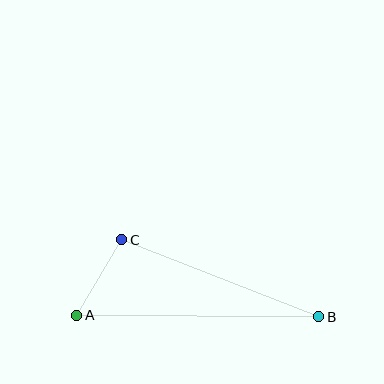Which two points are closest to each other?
Points A and C are closest to each other.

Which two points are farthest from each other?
Points A and B are farthest from each other.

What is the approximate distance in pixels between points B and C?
The distance between B and C is approximately 211 pixels.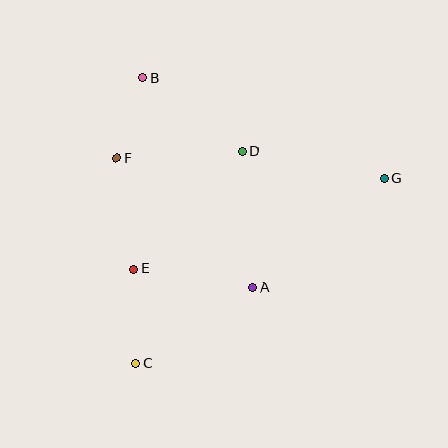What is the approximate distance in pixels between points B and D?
The distance between B and D is approximately 124 pixels.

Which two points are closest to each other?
Points B and F are closest to each other.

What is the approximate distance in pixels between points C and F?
The distance between C and F is approximately 206 pixels.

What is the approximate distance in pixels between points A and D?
The distance between A and D is approximately 137 pixels.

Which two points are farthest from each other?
Points C and G are farthest from each other.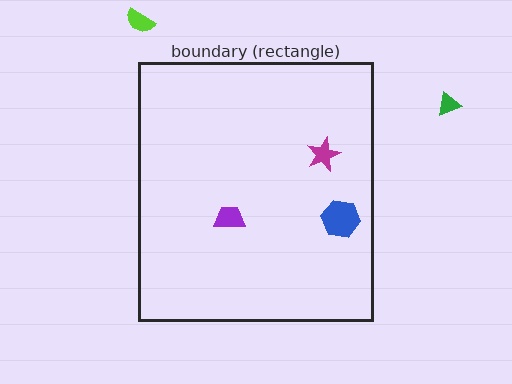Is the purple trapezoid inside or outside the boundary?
Inside.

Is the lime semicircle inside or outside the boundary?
Outside.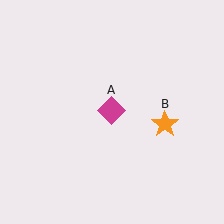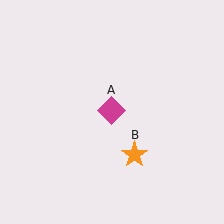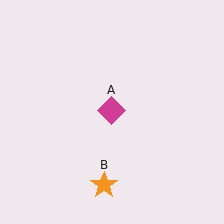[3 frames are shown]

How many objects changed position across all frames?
1 object changed position: orange star (object B).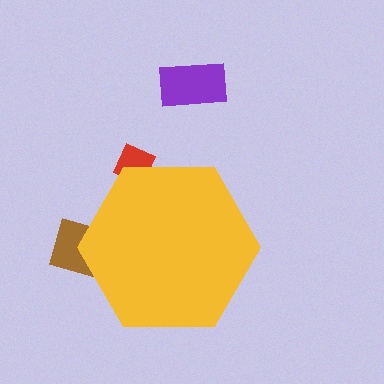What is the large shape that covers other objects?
A yellow hexagon.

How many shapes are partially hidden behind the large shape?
2 shapes are partially hidden.